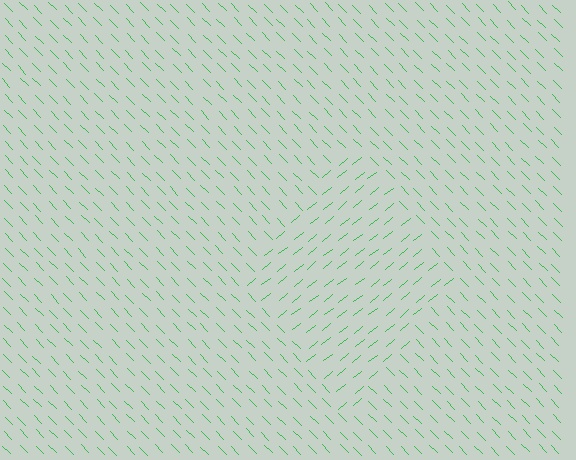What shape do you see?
I see a diamond.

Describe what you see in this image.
The image is filled with small green line segments. A diamond region in the image has lines oriented differently from the surrounding lines, creating a visible texture boundary.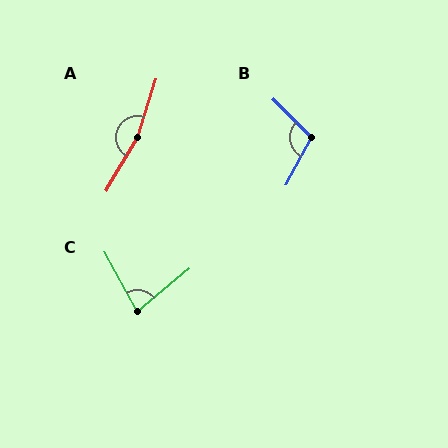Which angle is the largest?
A, at approximately 167 degrees.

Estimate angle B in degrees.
Approximately 107 degrees.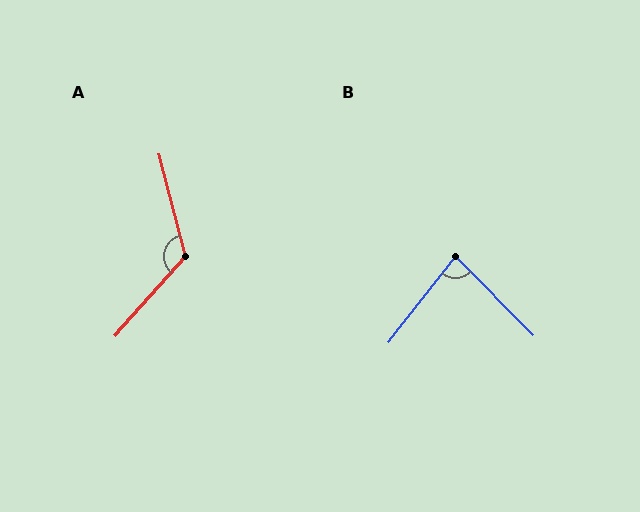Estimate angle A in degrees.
Approximately 124 degrees.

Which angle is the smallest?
B, at approximately 83 degrees.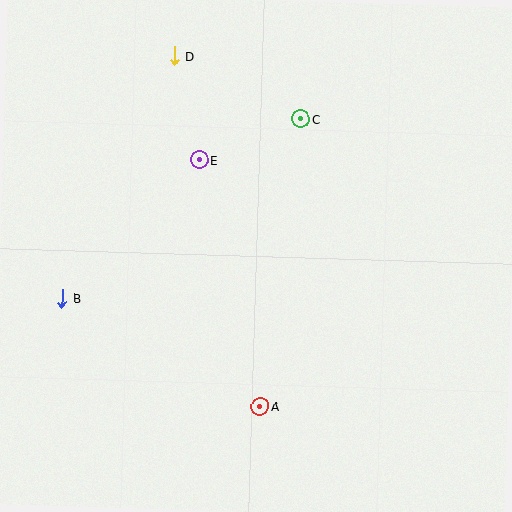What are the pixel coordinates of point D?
Point D is at (175, 56).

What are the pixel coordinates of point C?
Point C is at (301, 119).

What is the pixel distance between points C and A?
The distance between C and A is 290 pixels.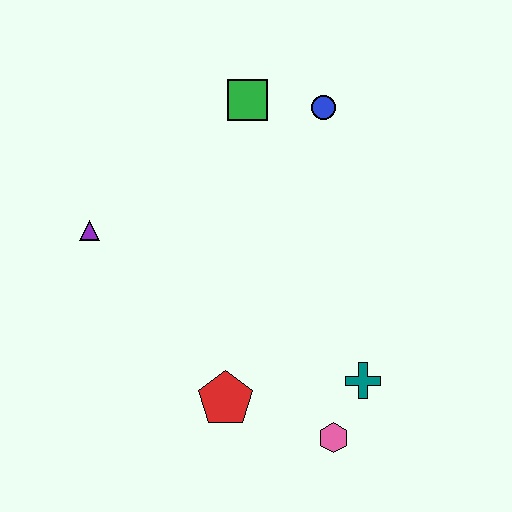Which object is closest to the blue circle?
The green square is closest to the blue circle.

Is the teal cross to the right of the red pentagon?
Yes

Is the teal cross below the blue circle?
Yes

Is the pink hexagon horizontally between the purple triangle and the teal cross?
Yes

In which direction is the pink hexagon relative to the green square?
The pink hexagon is below the green square.